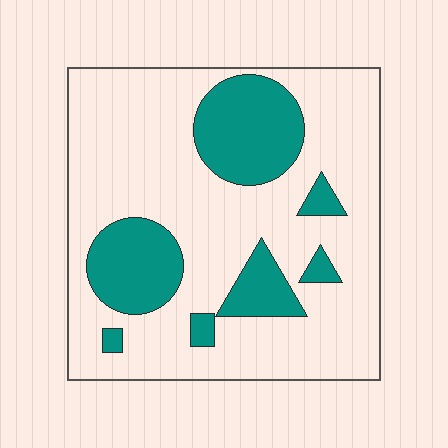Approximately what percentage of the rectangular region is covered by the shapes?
Approximately 25%.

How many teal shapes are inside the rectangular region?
7.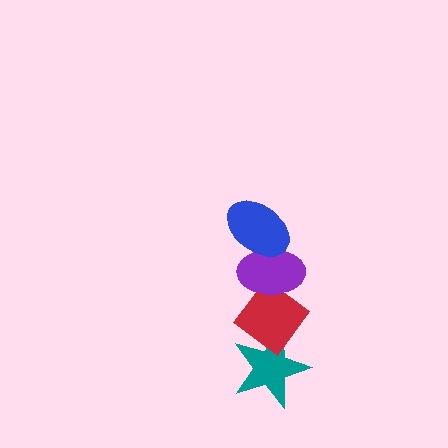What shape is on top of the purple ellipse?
The blue ellipse is on top of the purple ellipse.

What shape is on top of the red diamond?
The purple ellipse is on top of the red diamond.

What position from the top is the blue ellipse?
The blue ellipse is 1st from the top.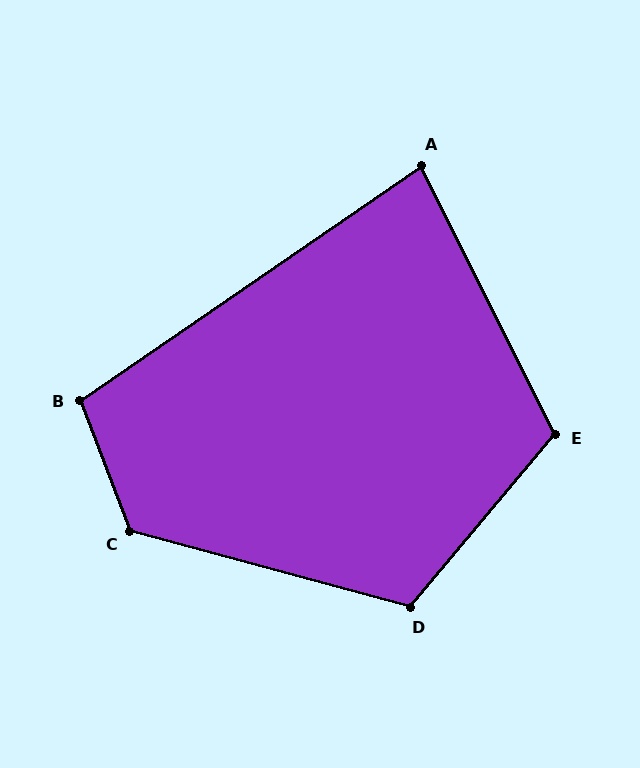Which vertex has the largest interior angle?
C, at approximately 126 degrees.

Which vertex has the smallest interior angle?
A, at approximately 82 degrees.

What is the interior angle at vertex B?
Approximately 104 degrees (obtuse).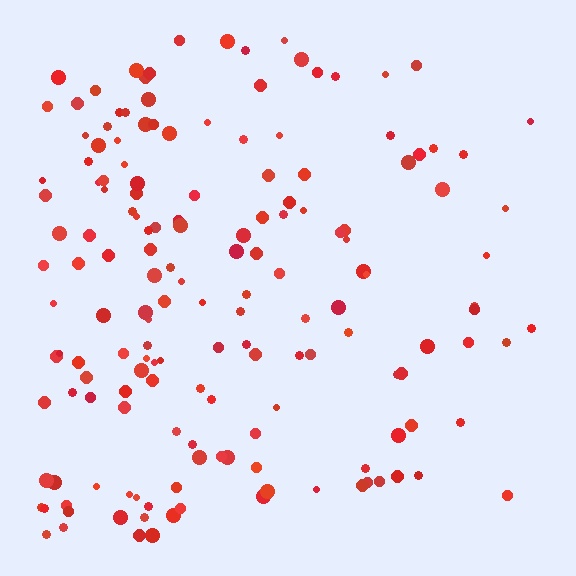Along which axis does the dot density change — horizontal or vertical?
Horizontal.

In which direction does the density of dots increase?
From right to left, with the left side densest.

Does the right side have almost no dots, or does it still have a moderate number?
Still a moderate number, just noticeably fewer than the left.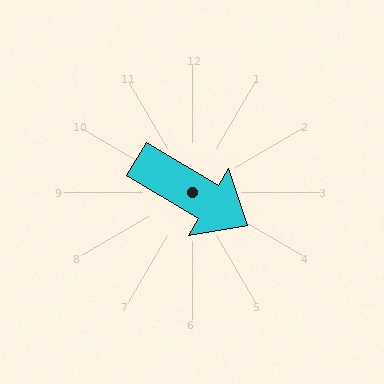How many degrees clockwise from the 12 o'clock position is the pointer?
Approximately 121 degrees.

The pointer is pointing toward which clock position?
Roughly 4 o'clock.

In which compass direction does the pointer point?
Southeast.